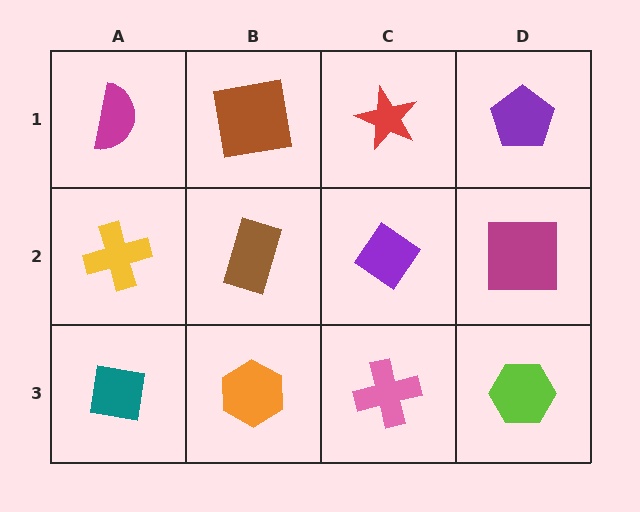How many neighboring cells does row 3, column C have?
3.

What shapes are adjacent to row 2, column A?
A magenta semicircle (row 1, column A), a teal square (row 3, column A), a brown rectangle (row 2, column B).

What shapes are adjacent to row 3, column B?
A brown rectangle (row 2, column B), a teal square (row 3, column A), a pink cross (row 3, column C).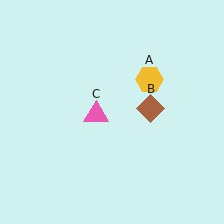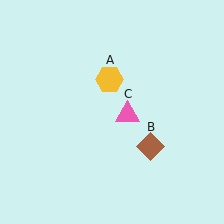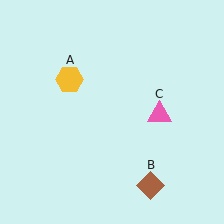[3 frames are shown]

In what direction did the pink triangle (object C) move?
The pink triangle (object C) moved right.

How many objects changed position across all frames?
3 objects changed position: yellow hexagon (object A), brown diamond (object B), pink triangle (object C).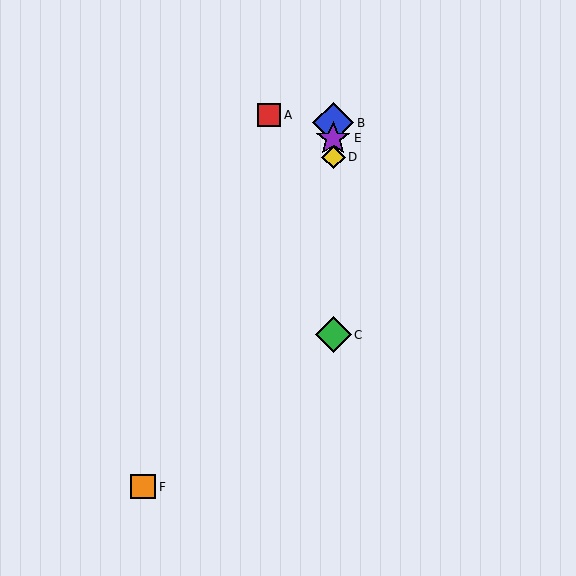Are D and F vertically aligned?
No, D is at x≈333 and F is at x≈143.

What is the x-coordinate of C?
Object C is at x≈333.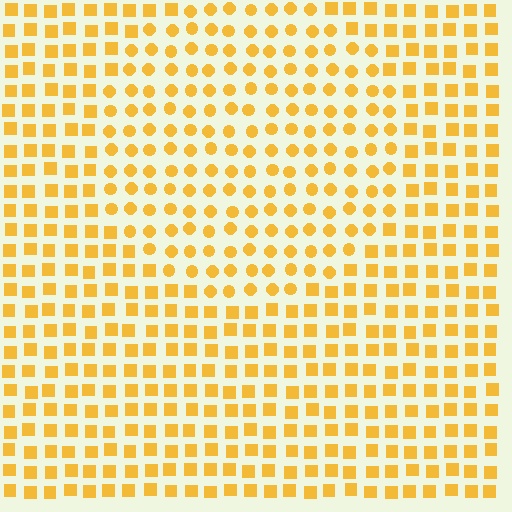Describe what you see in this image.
The image is filled with small yellow elements arranged in a uniform grid. A circle-shaped region contains circles, while the surrounding area contains squares. The boundary is defined purely by the change in element shape.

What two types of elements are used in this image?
The image uses circles inside the circle region and squares outside it.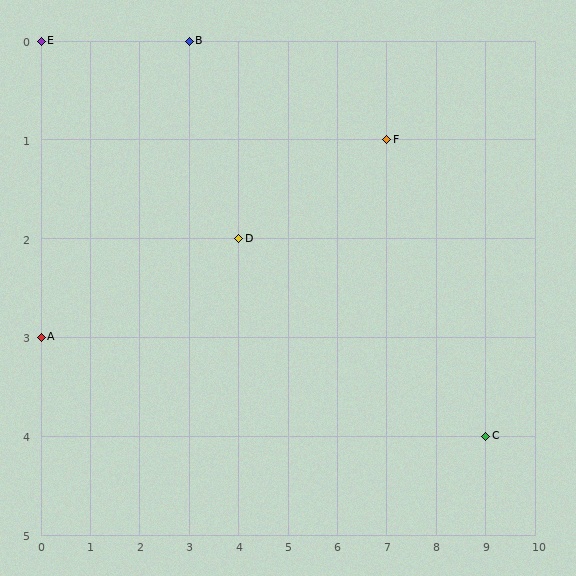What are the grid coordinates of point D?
Point D is at grid coordinates (4, 2).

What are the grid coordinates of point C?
Point C is at grid coordinates (9, 4).